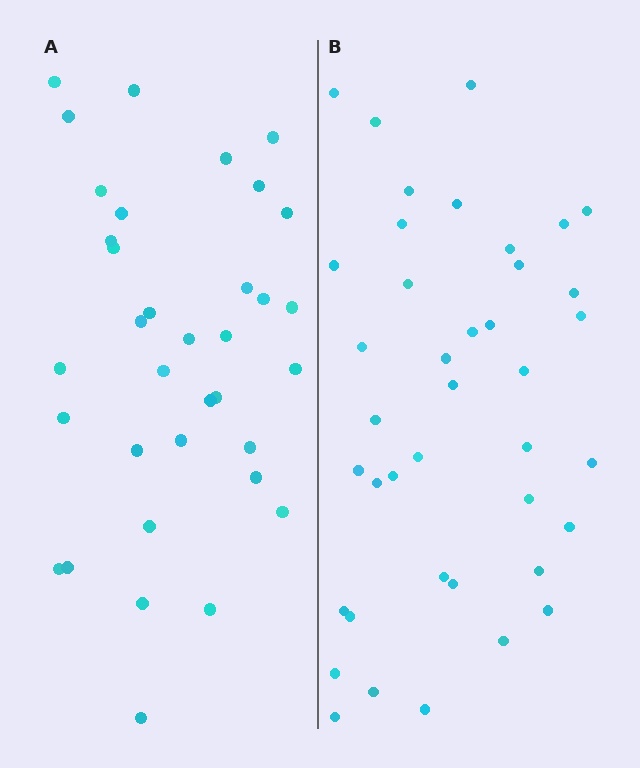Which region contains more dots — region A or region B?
Region B (the right region) has more dots.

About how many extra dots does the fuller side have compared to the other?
Region B has about 5 more dots than region A.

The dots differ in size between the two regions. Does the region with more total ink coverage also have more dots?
No. Region A has more total ink coverage because its dots are larger, but region B actually contains more individual dots. Total area can be misleading — the number of items is what matters here.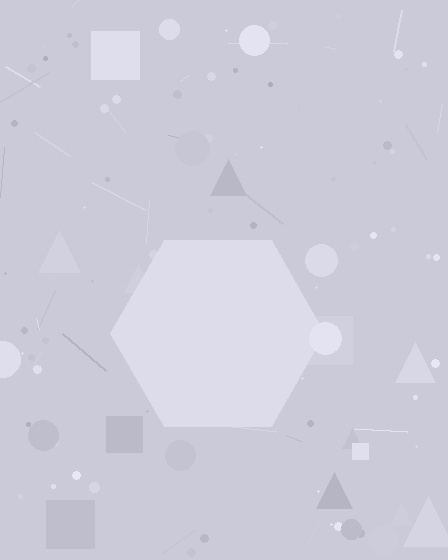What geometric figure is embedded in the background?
A hexagon is embedded in the background.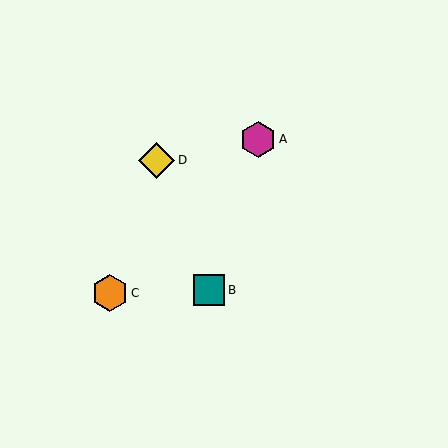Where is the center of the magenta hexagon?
The center of the magenta hexagon is at (258, 139).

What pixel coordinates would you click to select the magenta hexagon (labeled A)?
Click at (258, 139) to select the magenta hexagon A.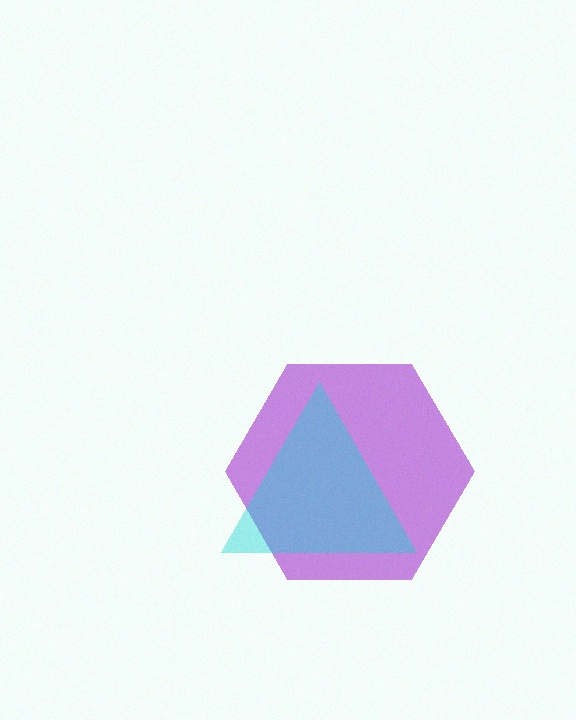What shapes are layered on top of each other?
The layered shapes are: a purple hexagon, a cyan triangle.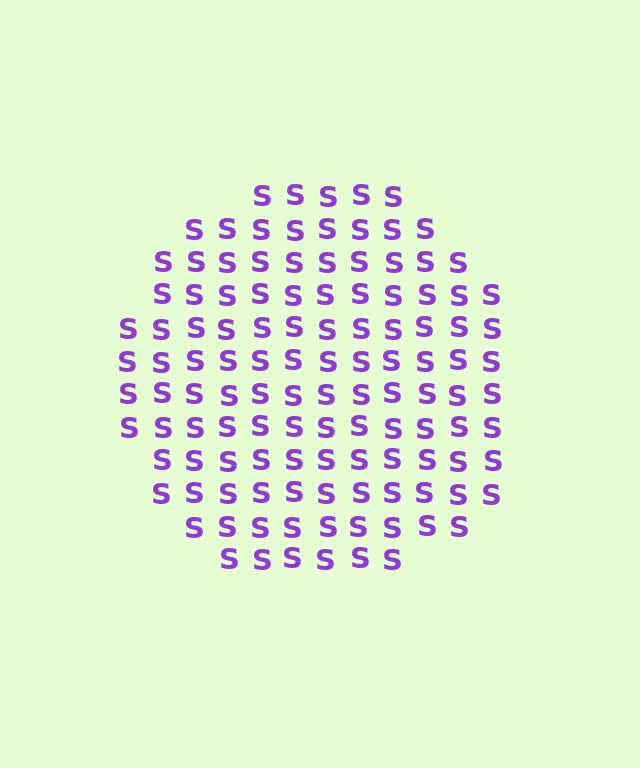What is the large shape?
The large shape is a circle.